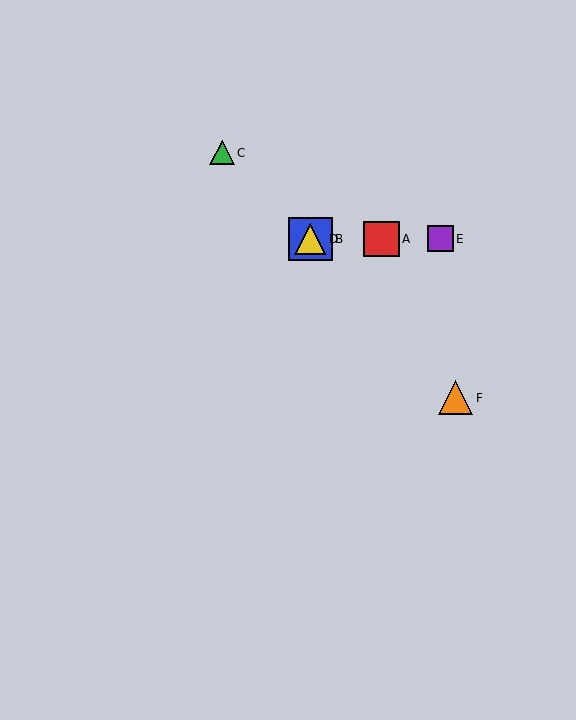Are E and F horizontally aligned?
No, E is at y≈239 and F is at y≈398.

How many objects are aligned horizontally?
4 objects (A, B, D, E) are aligned horizontally.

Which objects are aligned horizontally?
Objects A, B, D, E are aligned horizontally.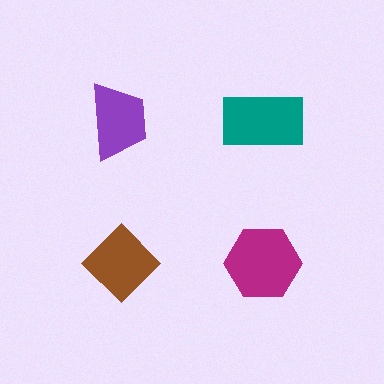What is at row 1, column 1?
A purple trapezoid.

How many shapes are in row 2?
2 shapes.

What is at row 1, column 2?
A teal rectangle.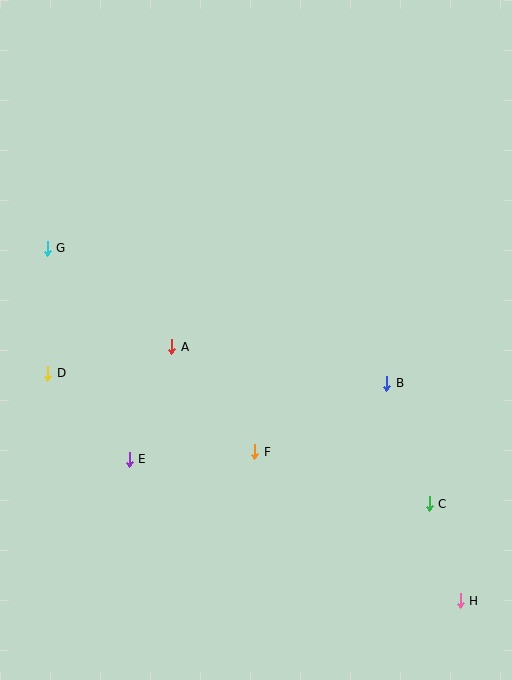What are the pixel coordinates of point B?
Point B is at (387, 383).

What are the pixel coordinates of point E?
Point E is at (129, 459).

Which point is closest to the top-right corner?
Point B is closest to the top-right corner.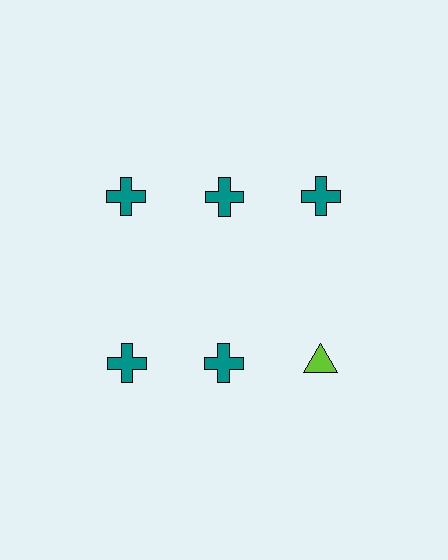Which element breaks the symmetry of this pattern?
The lime triangle in the second row, center column breaks the symmetry. All other shapes are teal crosses.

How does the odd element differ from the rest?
It differs in both color (lime instead of teal) and shape (triangle instead of cross).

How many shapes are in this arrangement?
There are 6 shapes arranged in a grid pattern.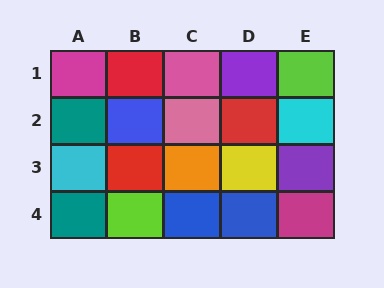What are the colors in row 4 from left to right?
Teal, lime, blue, blue, magenta.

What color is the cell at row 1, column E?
Lime.